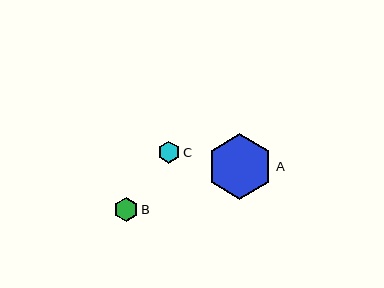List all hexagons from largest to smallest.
From largest to smallest: A, B, C.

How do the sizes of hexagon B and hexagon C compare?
Hexagon B and hexagon C are approximately the same size.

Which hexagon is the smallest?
Hexagon C is the smallest with a size of approximately 22 pixels.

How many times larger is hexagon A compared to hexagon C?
Hexagon A is approximately 2.9 times the size of hexagon C.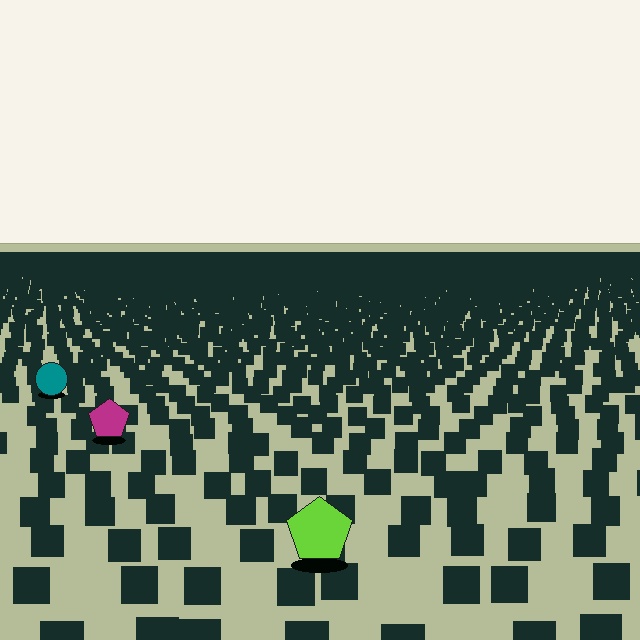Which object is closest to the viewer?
The lime pentagon is closest. The texture marks near it are larger and more spread out.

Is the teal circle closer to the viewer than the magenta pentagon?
No. The magenta pentagon is closer — you can tell from the texture gradient: the ground texture is coarser near it.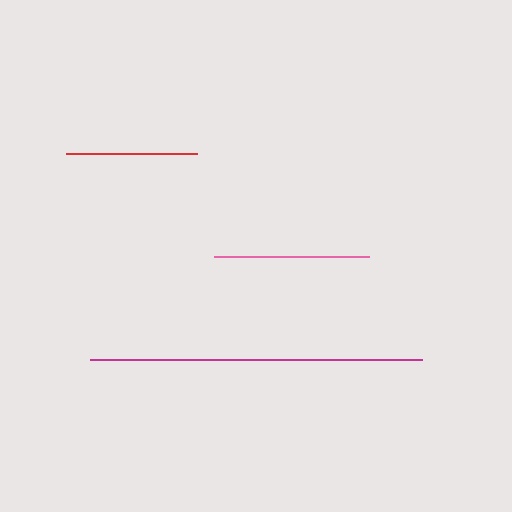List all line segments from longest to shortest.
From longest to shortest: magenta, pink, red.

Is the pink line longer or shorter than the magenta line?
The magenta line is longer than the pink line.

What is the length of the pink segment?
The pink segment is approximately 156 pixels long.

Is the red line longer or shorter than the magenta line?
The magenta line is longer than the red line.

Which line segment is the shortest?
The red line is the shortest at approximately 131 pixels.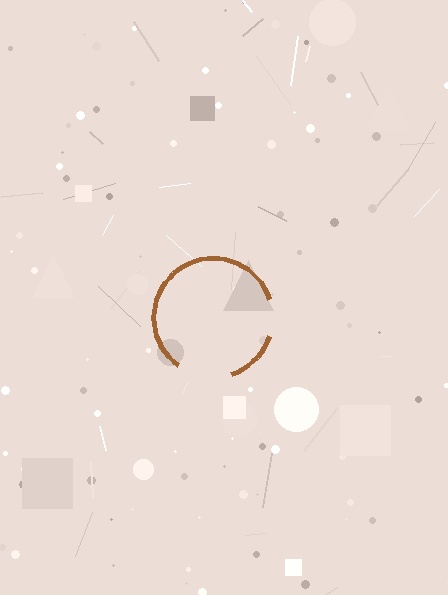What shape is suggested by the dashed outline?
The dashed outline suggests a circle.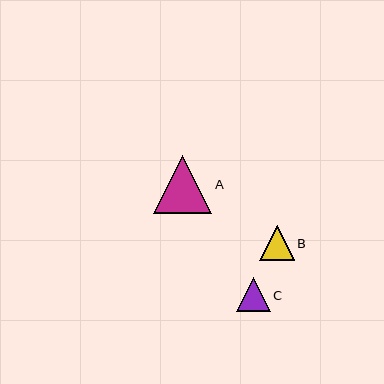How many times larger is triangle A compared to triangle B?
Triangle A is approximately 1.7 times the size of triangle B.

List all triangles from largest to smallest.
From largest to smallest: A, B, C.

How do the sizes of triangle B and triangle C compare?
Triangle B and triangle C are approximately the same size.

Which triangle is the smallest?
Triangle C is the smallest with a size of approximately 34 pixels.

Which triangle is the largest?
Triangle A is the largest with a size of approximately 58 pixels.